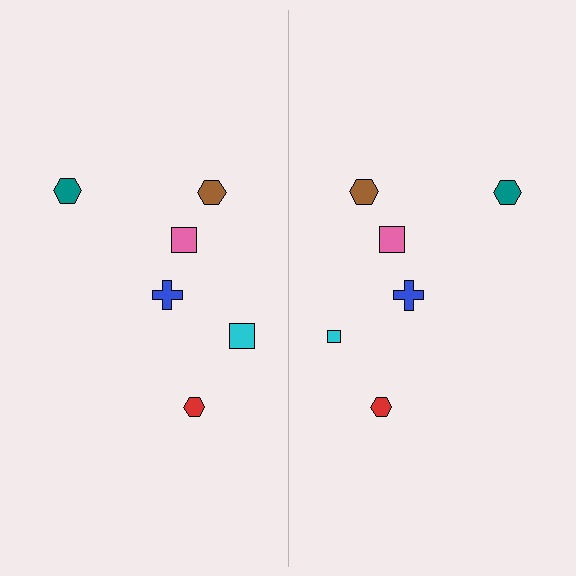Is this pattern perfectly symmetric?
No, the pattern is not perfectly symmetric. The cyan square on the right side has a different size than its mirror counterpart.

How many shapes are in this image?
There are 12 shapes in this image.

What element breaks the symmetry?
The cyan square on the right side has a different size than its mirror counterpart.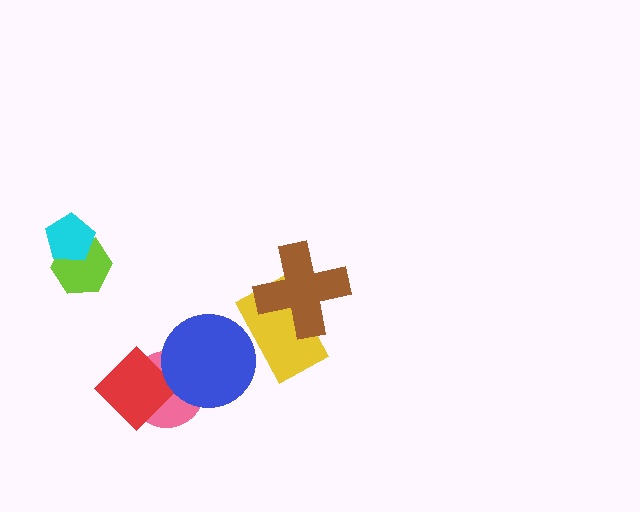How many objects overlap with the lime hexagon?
1 object overlaps with the lime hexagon.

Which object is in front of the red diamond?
The blue circle is in front of the red diamond.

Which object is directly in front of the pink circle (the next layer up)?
The red diamond is directly in front of the pink circle.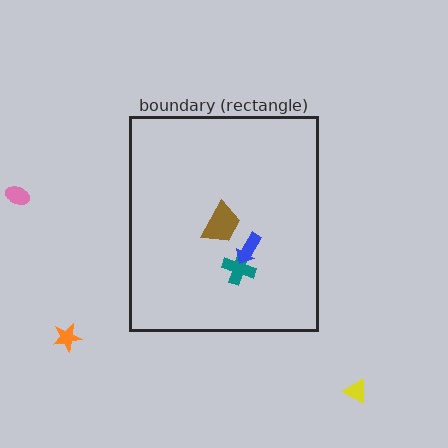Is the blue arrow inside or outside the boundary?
Inside.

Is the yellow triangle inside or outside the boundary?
Outside.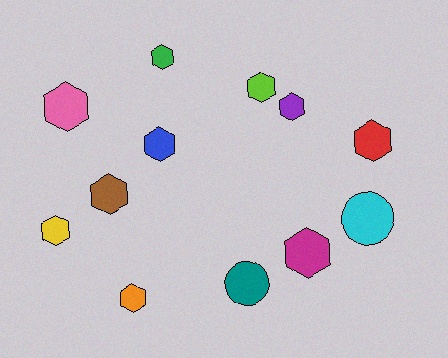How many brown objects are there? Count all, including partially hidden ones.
There is 1 brown object.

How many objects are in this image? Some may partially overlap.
There are 12 objects.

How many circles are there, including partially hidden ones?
There are 2 circles.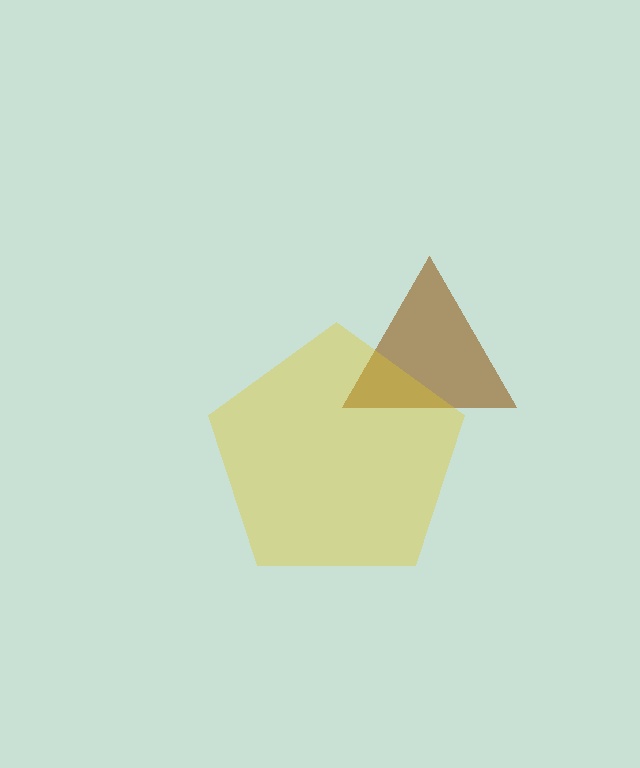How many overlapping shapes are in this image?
There are 2 overlapping shapes in the image.